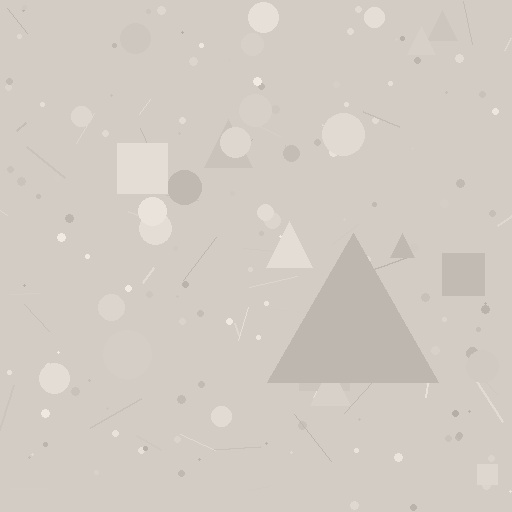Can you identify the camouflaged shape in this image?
The camouflaged shape is a triangle.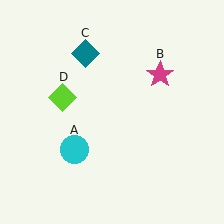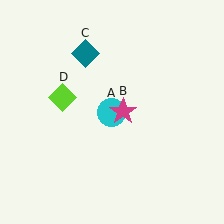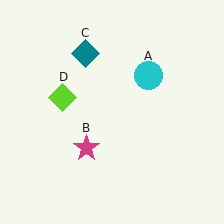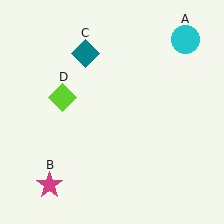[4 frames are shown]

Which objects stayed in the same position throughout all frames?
Teal diamond (object C) and lime diamond (object D) remained stationary.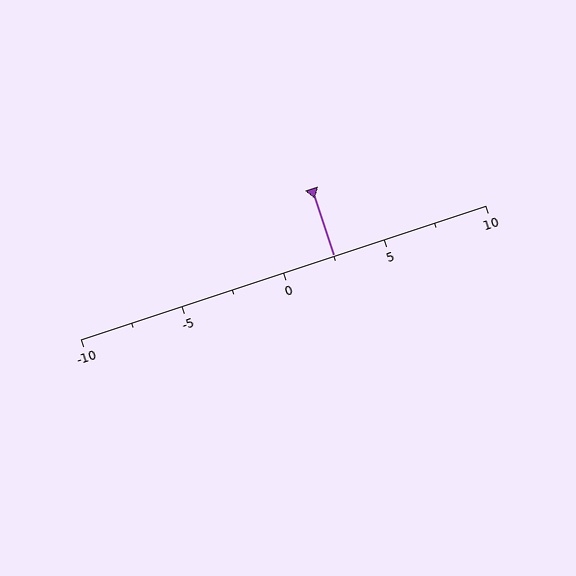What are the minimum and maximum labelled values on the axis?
The axis runs from -10 to 10.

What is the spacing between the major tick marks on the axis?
The major ticks are spaced 5 apart.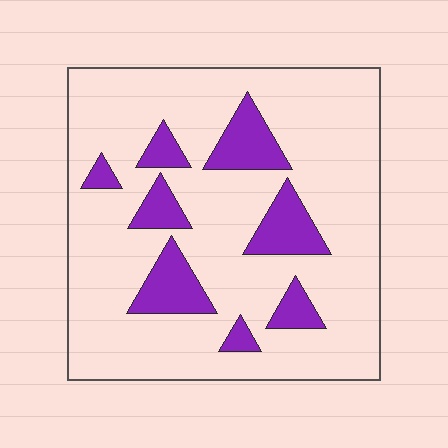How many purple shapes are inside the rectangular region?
8.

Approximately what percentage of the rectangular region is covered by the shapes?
Approximately 20%.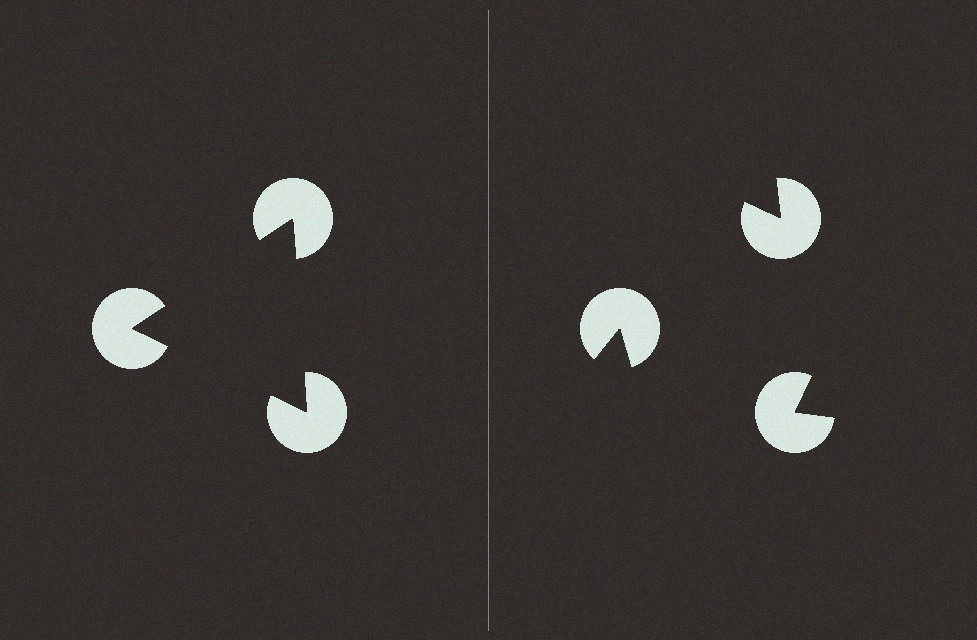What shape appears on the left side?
An illusory triangle.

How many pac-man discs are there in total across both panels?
6 — 3 on each side.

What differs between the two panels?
The pac-man discs are positioned identically on both sides; only the wedge orientations differ. On the left they align to a triangle; on the right they are misaligned.